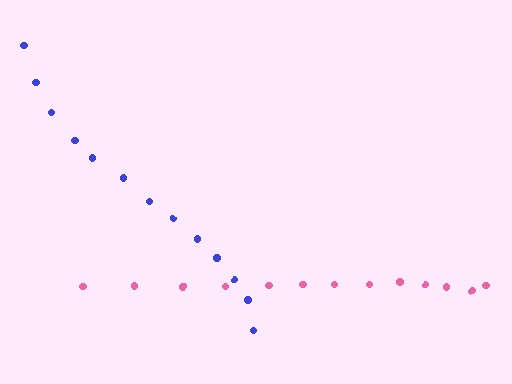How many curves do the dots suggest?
There are 2 distinct paths.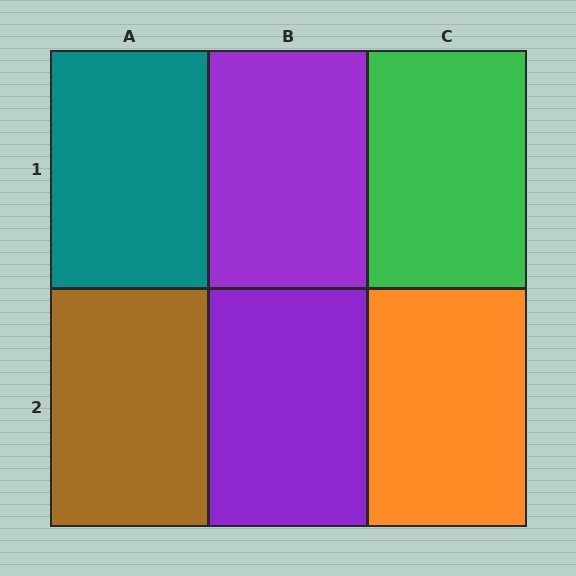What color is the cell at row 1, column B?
Purple.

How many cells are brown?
1 cell is brown.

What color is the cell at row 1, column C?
Green.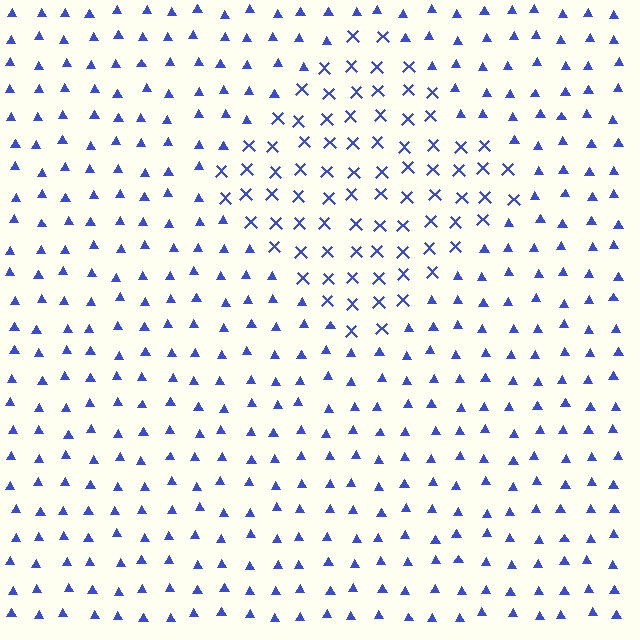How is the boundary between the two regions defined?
The boundary is defined by a change in element shape: X marks inside vs. triangles outside. All elements share the same color and spacing.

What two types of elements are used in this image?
The image uses X marks inside the diamond region and triangles outside it.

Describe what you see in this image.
The image is filled with small blue elements arranged in a uniform grid. A diamond-shaped region contains X marks, while the surrounding area contains triangles. The boundary is defined purely by the change in element shape.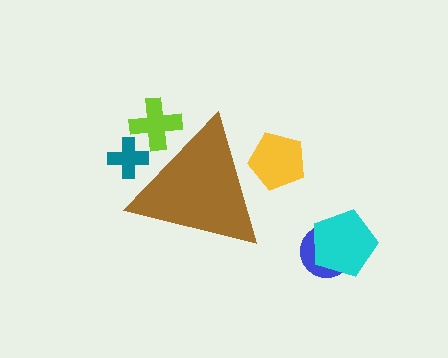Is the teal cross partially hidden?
Yes, the teal cross is partially hidden behind the brown triangle.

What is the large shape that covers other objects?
A brown triangle.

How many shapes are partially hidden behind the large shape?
3 shapes are partially hidden.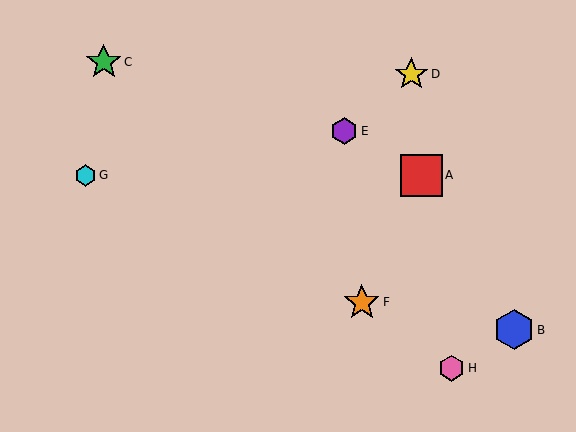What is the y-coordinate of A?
Object A is at y≈175.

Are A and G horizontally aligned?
Yes, both are at y≈175.